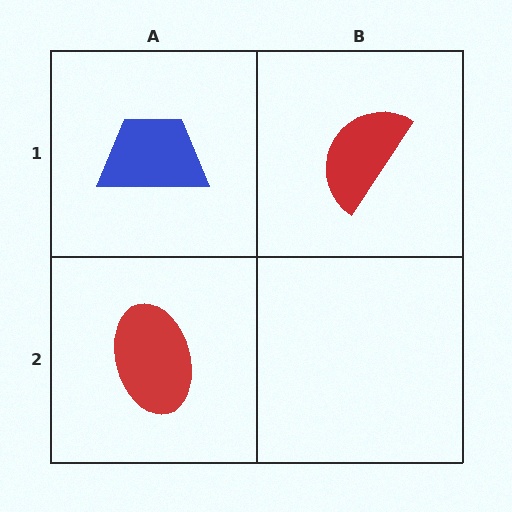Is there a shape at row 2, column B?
No, that cell is empty.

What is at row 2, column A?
A red ellipse.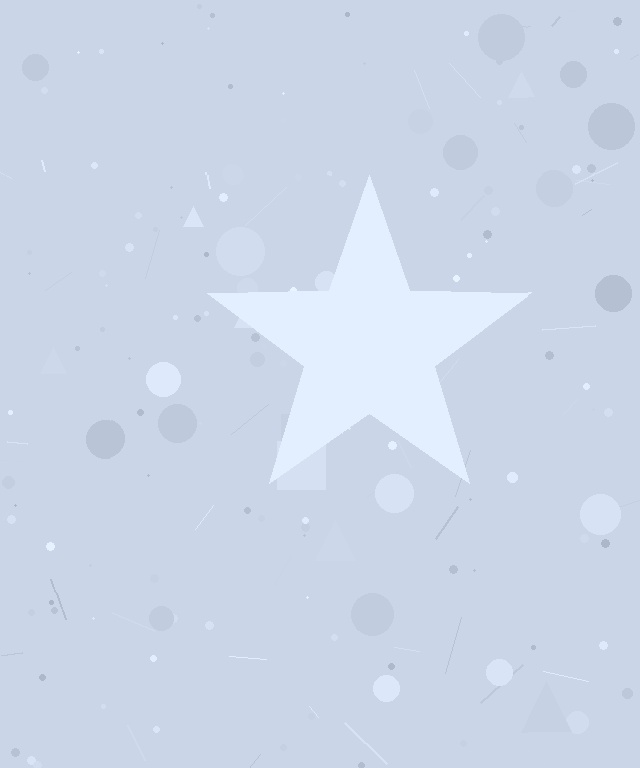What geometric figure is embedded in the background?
A star is embedded in the background.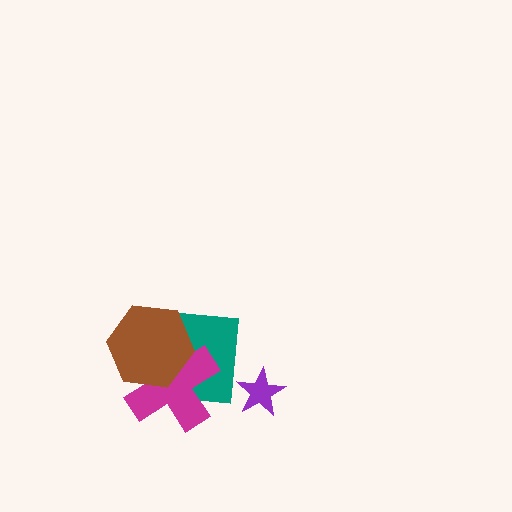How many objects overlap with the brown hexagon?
2 objects overlap with the brown hexagon.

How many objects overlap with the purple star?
0 objects overlap with the purple star.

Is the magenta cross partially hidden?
Yes, it is partially covered by another shape.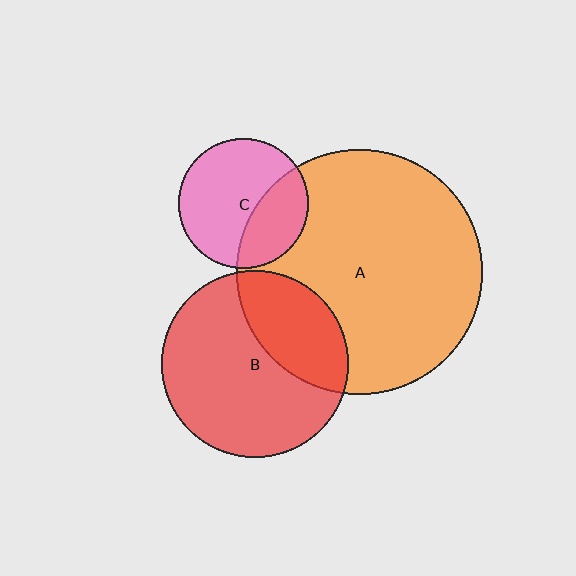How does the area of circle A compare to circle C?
Approximately 3.6 times.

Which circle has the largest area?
Circle A (orange).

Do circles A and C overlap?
Yes.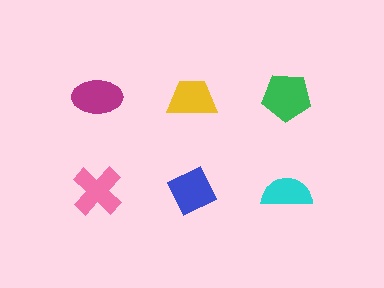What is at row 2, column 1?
A pink cross.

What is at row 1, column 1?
A magenta ellipse.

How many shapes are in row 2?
3 shapes.